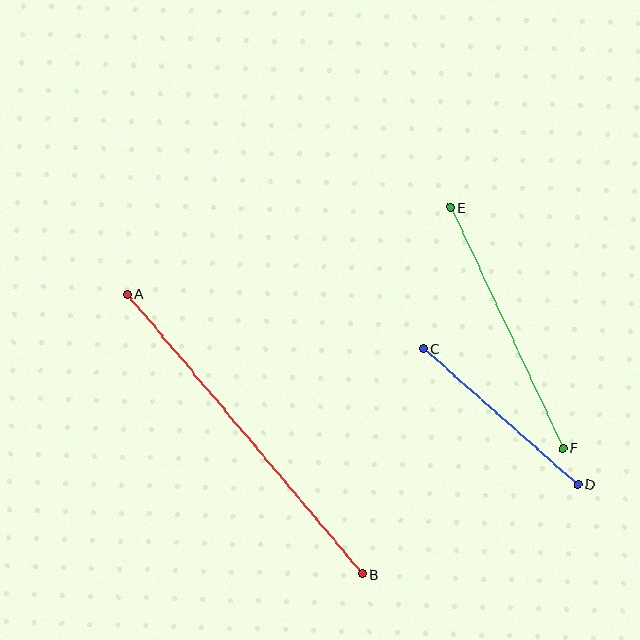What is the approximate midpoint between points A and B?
The midpoint is at approximately (245, 434) pixels.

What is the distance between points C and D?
The distance is approximately 205 pixels.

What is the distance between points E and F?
The distance is approximately 266 pixels.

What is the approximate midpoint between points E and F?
The midpoint is at approximately (507, 328) pixels.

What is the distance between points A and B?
The distance is approximately 366 pixels.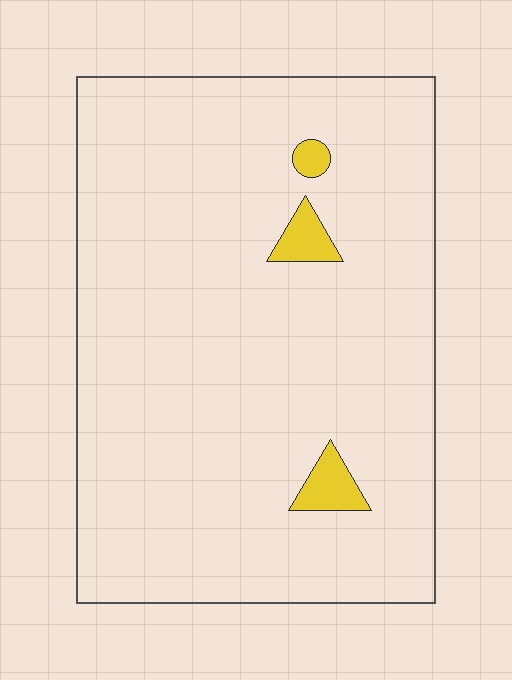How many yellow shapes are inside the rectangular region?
3.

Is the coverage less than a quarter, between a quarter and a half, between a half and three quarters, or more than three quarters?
Less than a quarter.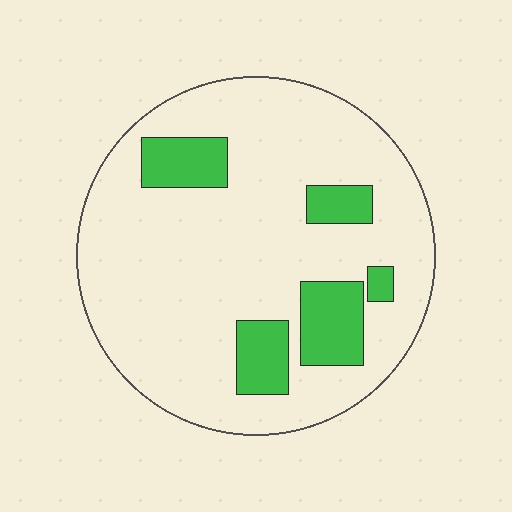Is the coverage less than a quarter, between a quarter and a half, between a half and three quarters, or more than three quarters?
Less than a quarter.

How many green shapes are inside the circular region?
5.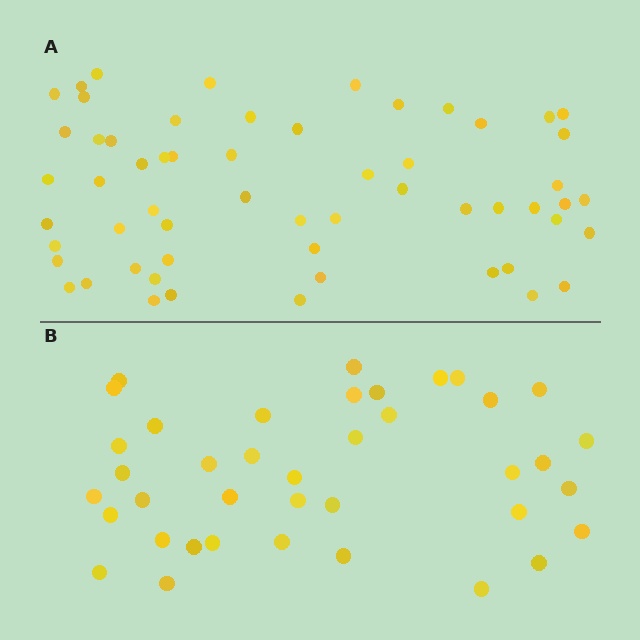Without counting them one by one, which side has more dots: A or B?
Region A (the top region) has more dots.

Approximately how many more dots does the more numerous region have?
Region A has approximately 20 more dots than region B.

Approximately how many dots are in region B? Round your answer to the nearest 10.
About 40 dots. (The exact count is 39, which rounds to 40.)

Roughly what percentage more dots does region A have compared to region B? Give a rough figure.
About 50% more.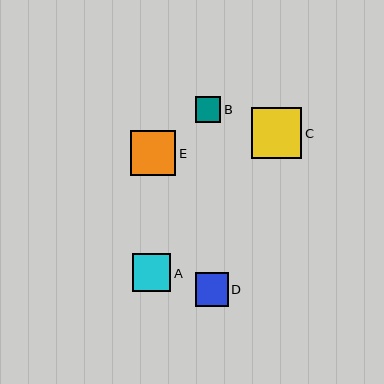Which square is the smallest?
Square B is the smallest with a size of approximately 26 pixels.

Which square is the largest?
Square C is the largest with a size of approximately 51 pixels.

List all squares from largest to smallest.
From largest to smallest: C, E, A, D, B.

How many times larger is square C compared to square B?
Square C is approximately 2.0 times the size of square B.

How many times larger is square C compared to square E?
Square C is approximately 1.1 times the size of square E.